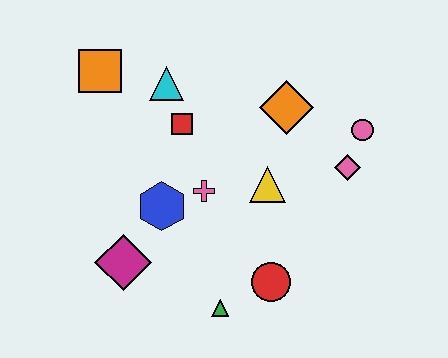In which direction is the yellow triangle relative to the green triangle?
The yellow triangle is above the green triangle.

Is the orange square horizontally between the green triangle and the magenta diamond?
No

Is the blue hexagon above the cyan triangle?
No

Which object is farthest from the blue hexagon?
The pink circle is farthest from the blue hexagon.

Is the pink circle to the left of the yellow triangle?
No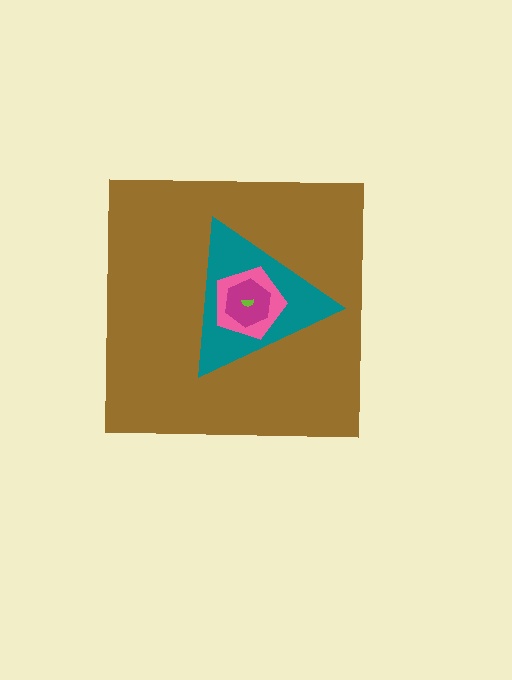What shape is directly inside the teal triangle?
The pink pentagon.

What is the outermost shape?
The brown square.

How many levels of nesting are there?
5.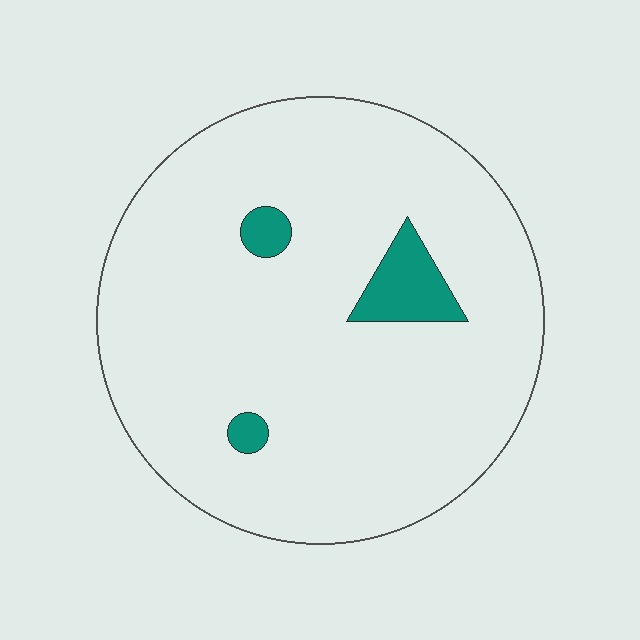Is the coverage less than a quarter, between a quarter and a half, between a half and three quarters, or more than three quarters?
Less than a quarter.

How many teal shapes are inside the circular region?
3.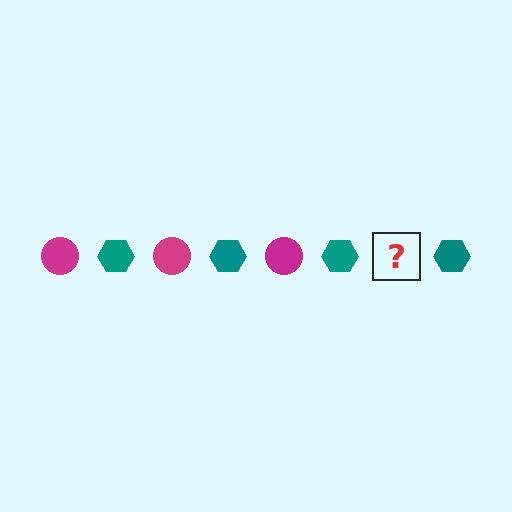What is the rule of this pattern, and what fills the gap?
The rule is that the pattern alternates between magenta circle and teal hexagon. The gap should be filled with a magenta circle.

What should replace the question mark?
The question mark should be replaced with a magenta circle.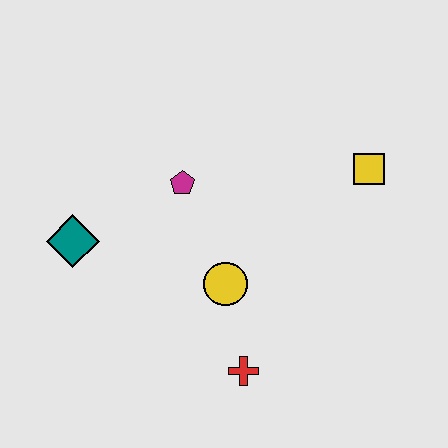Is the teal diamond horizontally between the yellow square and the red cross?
No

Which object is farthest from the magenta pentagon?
The red cross is farthest from the magenta pentagon.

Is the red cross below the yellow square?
Yes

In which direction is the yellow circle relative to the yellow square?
The yellow circle is to the left of the yellow square.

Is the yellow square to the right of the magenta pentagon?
Yes